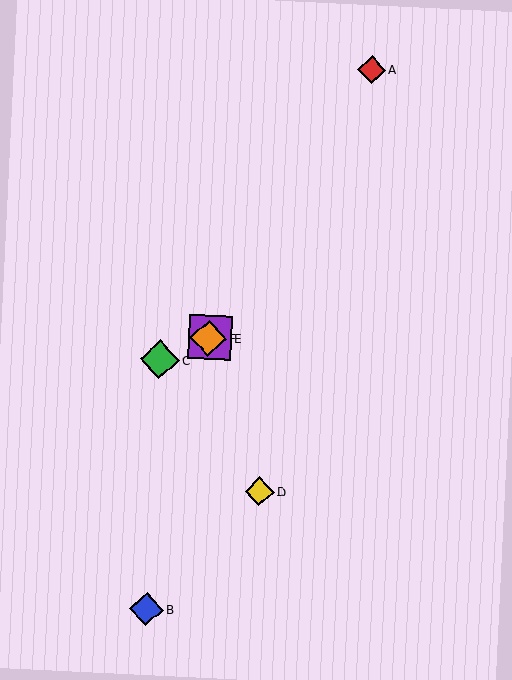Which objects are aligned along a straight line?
Objects C, E, F are aligned along a straight line.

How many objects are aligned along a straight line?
3 objects (C, E, F) are aligned along a straight line.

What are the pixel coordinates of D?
Object D is at (260, 492).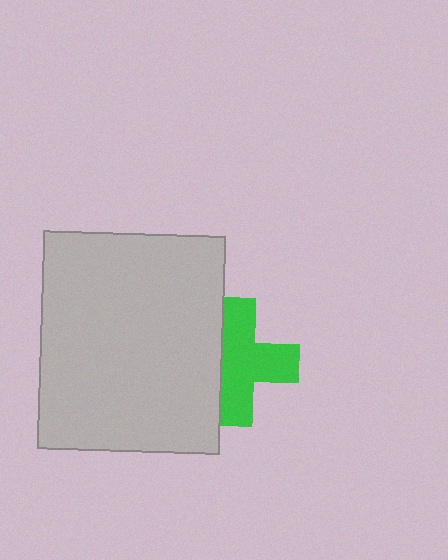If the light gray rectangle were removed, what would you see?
You would see the complete green cross.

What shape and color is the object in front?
The object in front is a light gray rectangle.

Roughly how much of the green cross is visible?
Most of it is visible (roughly 68%).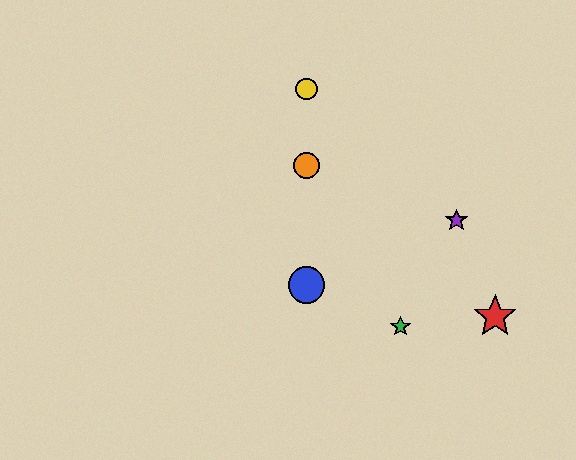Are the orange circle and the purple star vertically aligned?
No, the orange circle is at x≈307 and the purple star is at x≈456.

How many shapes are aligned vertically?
3 shapes (the blue circle, the yellow circle, the orange circle) are aligned vertically.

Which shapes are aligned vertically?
The blue circle, the yellow circle, the orange circle are aligned vertically.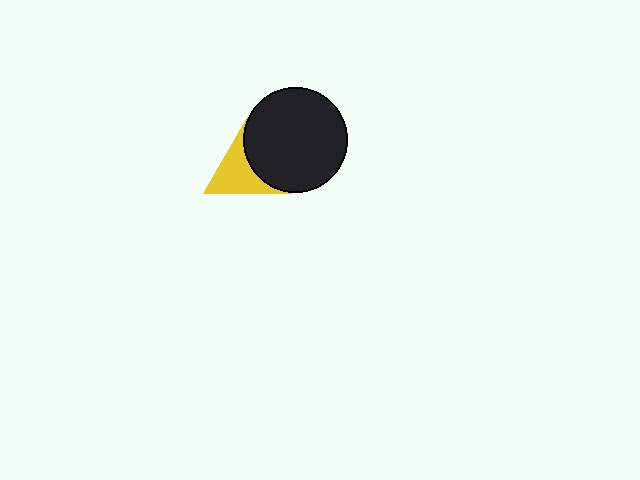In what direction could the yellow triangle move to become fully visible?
The yellow triangle could move left. That would shift it out from behind the black circle entirely.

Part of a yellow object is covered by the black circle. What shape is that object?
It is a triangle.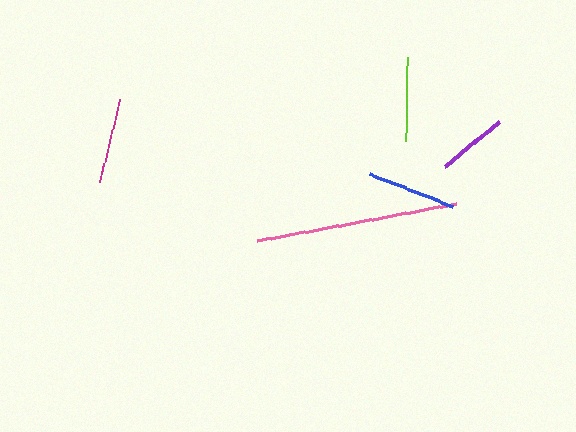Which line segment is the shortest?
The purple line is the shortest at approximately 70 pixels.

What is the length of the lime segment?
The lime segment is approximately 84 pixels long.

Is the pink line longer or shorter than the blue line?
The pink line is longer than the blue line.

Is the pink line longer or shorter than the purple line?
The pink line is longer than the purple line.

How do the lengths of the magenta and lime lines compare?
The magenta and lime lines are approximately the same length.